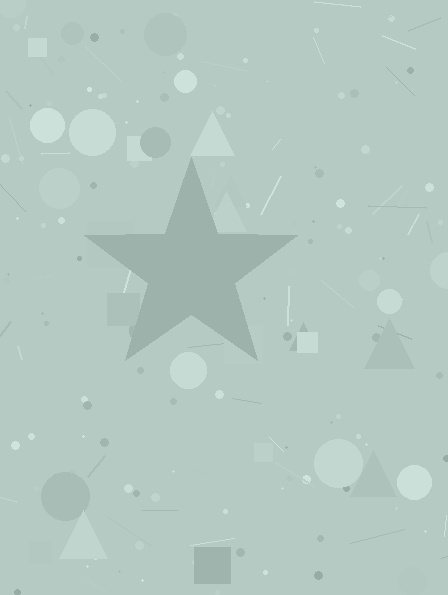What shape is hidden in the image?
A star is hidden in the image.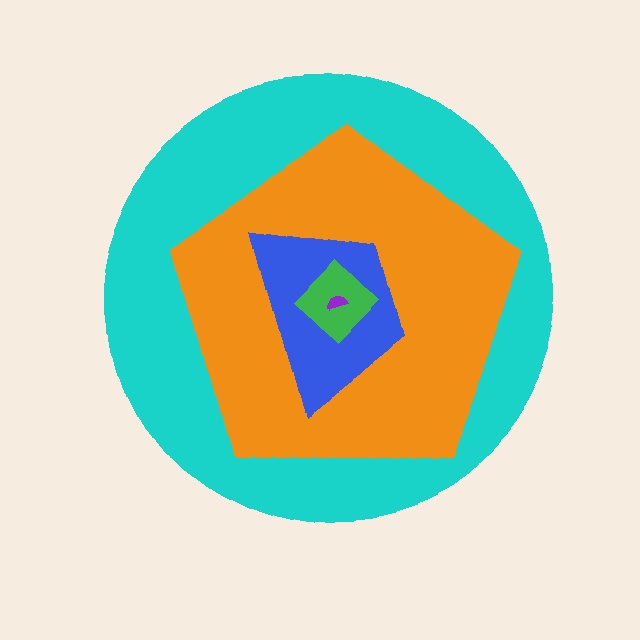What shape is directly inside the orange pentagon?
The blue trapezoid.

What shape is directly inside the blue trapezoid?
The green diamond.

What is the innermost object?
The purple semicircle.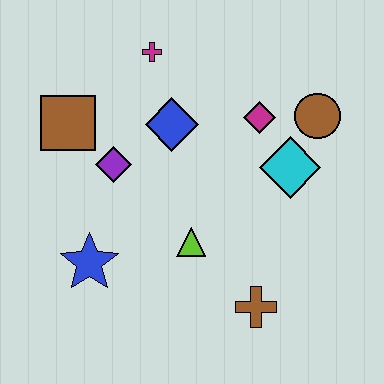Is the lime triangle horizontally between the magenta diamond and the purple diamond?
Yes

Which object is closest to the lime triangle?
The brown cross is closest to the lime triangle.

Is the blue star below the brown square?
Yes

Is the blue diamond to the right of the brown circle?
No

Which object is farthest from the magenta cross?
The brown cross is farthest from the magenta cross.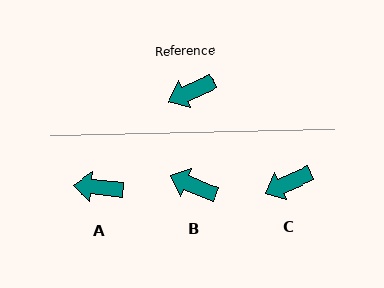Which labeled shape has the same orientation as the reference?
C.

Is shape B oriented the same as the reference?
No, it is off by about 47 degrees.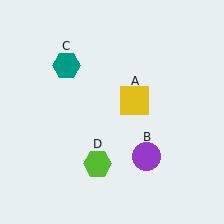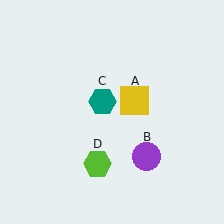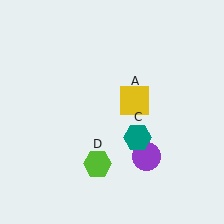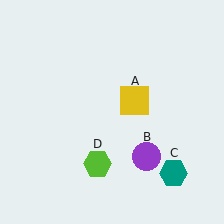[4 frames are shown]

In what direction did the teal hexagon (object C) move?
The teal hexagon (object C) moved down and to the right.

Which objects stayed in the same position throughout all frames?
Yellow square (object A) and purple circle (object B) and lime hexagon (object D) remained stationary.